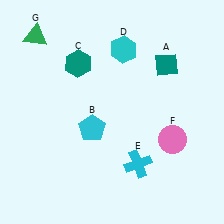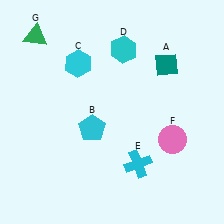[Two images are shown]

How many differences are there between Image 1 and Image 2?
There is 1 difference between the two images.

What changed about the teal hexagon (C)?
In Image 1, C is teal. In Image 2, it changed to cyan.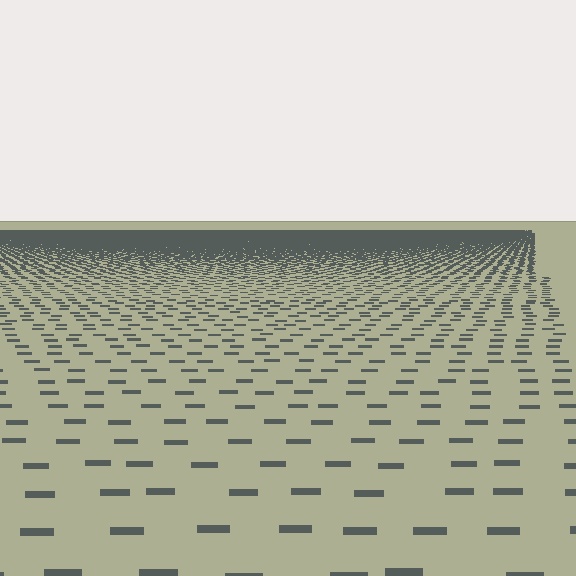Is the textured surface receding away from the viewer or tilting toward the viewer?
The surface is receding away from the viewer. Texture elements get smaller and denser toward the top.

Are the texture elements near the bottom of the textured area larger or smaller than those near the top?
Larger. Near the bottom, elements are closer to the viewer and appear at a bigger on-screen size.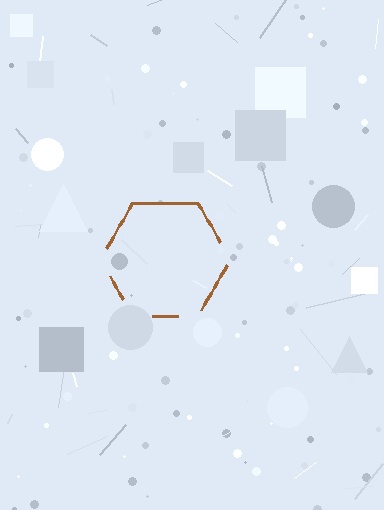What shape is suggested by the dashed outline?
The dashed outline suggests a hexagon.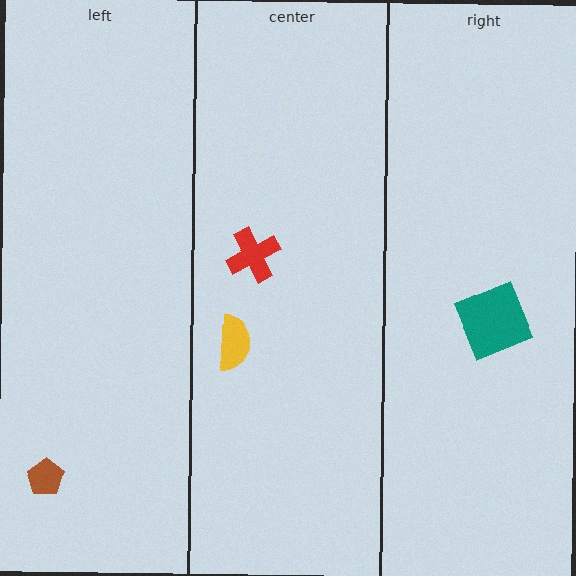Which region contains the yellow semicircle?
The center region.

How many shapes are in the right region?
1.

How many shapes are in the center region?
2.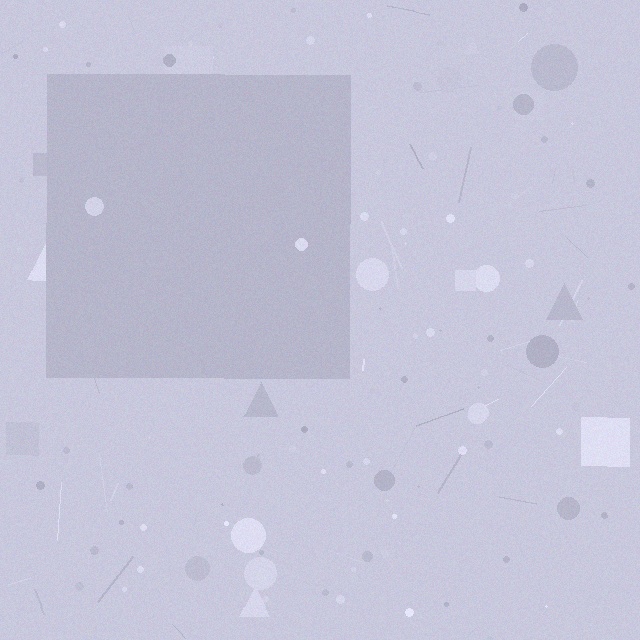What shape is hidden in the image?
A square is hidden in the image.